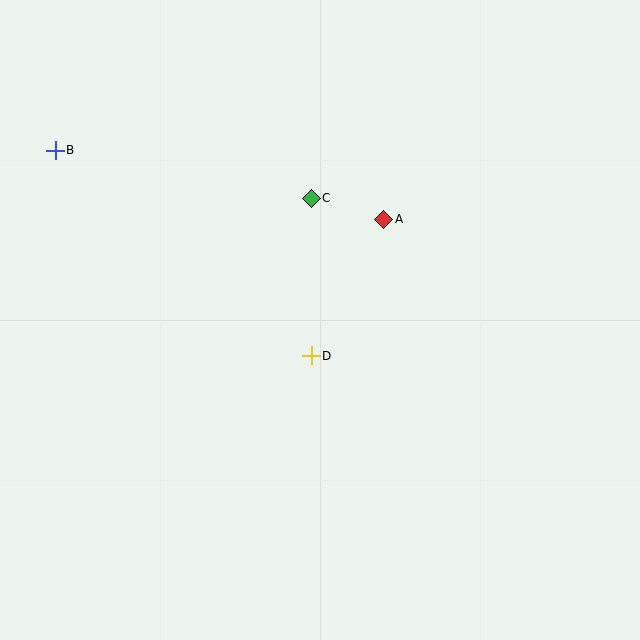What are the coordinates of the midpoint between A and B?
The midpoint between A and B is at (219, 185).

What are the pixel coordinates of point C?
Point C is at (311, 198).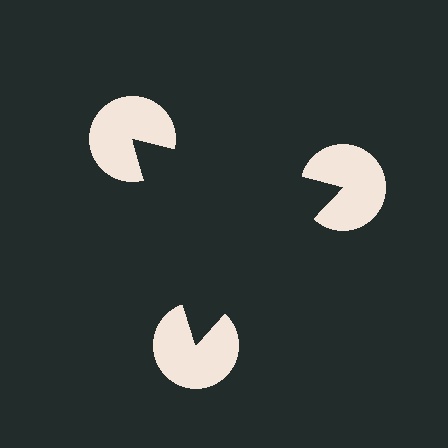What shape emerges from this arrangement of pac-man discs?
An illusory triangle — its edges are inferred from the aligned wedge cuts in the pac-man discs, not physically drawn.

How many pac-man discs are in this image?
There are 3 — one at each vertex of the illusory triangle.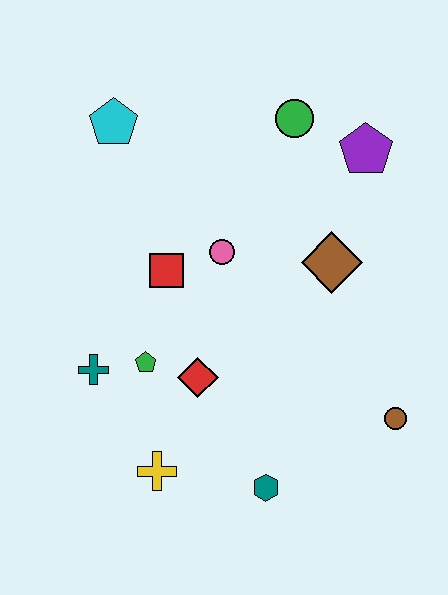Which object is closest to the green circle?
The purple pentagon is closest to the green circle.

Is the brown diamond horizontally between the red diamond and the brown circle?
Yes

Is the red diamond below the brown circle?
No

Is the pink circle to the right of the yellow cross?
Yes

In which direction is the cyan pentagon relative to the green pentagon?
The cyan pentagon is above the green pentagon.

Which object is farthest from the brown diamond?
The yellow cross is farthest from the brown diamond.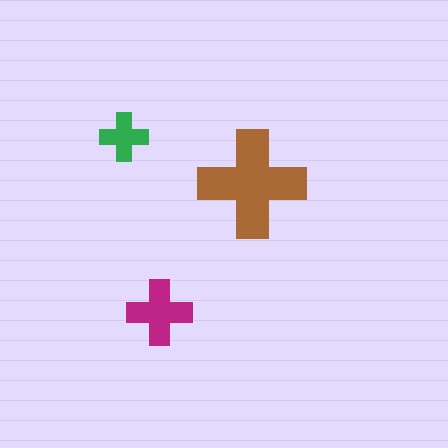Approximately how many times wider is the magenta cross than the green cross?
About 1.5 times wider.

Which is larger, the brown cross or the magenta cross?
The brown one.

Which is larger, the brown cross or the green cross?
The brown one.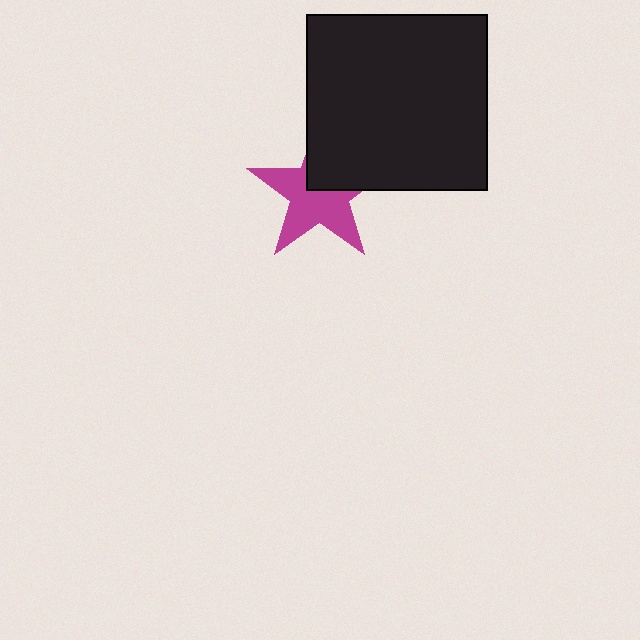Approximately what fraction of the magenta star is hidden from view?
Roughly 38% of the magenta star is hidden behind the black rectangle.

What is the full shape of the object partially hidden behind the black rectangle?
The partially hidden object is a magenta star.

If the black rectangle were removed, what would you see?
You would see the complete magenta star.